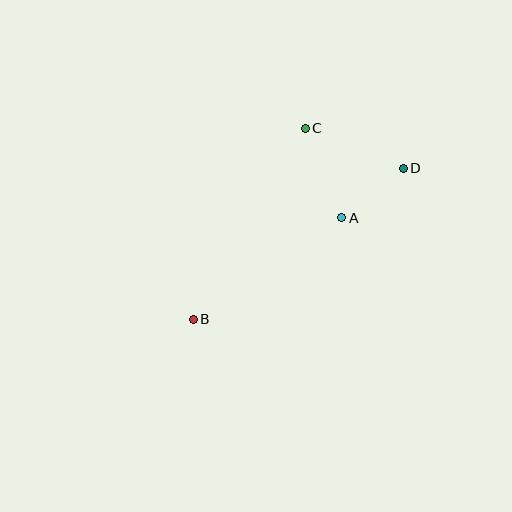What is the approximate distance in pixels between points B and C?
The distance between B and C is approximately 221 pixels.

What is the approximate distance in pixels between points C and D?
The distance between C and D is approximately 106 pixels.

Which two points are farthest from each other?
Points B and D are farthest from each other.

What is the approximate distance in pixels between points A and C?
The distance between A and C is approximately 97 pixels.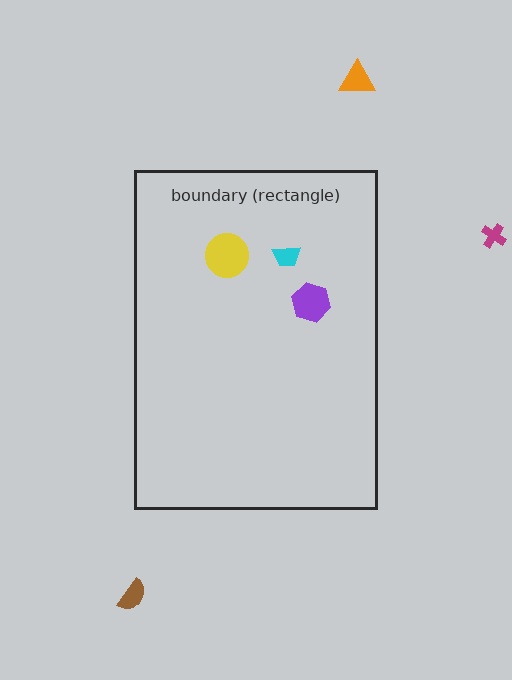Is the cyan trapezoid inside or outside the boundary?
Inside.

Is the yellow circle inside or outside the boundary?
Inside.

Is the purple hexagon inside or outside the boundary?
Inside.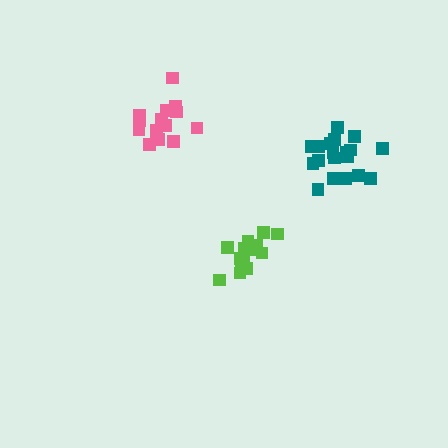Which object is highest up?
The pink cluster is topmost.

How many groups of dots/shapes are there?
There are 3 groups.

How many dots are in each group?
Group 1: 14 dots, Group 2: 19 dots, Group 3: 15 dots (48 total).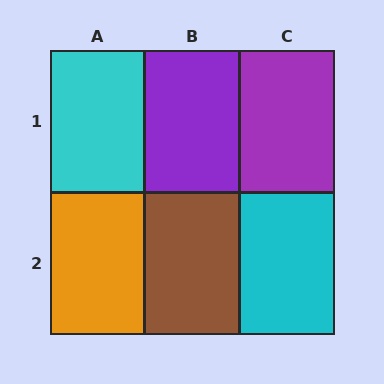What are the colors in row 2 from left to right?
Orange, brown, cyan.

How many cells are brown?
1 cell is brown.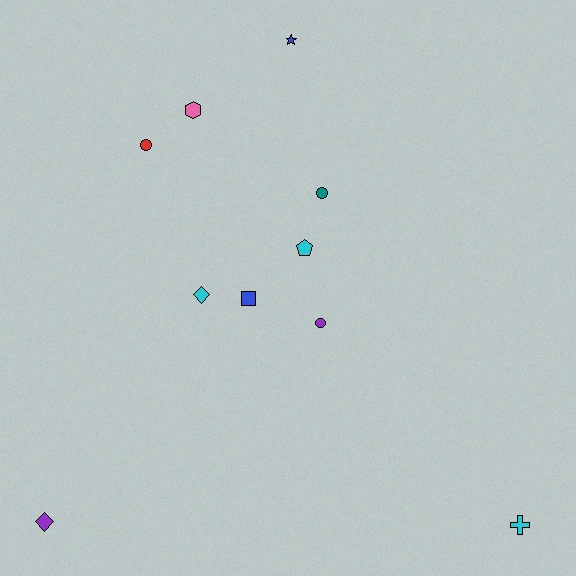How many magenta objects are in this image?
There are no magenta objects.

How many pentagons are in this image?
There is 1 pentagon.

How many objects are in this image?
There are 10 objects.